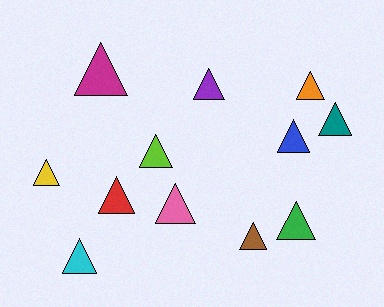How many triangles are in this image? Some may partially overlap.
There are 12 triangles.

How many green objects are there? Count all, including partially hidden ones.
There is 1 green object.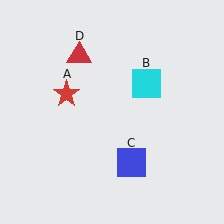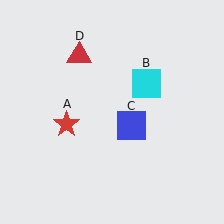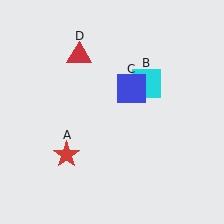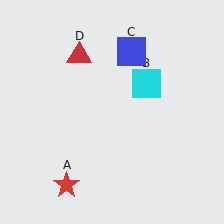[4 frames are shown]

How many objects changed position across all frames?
2 objects changed position: red star (object A), blue square (object C).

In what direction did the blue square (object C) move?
The blue square (object C) moved up.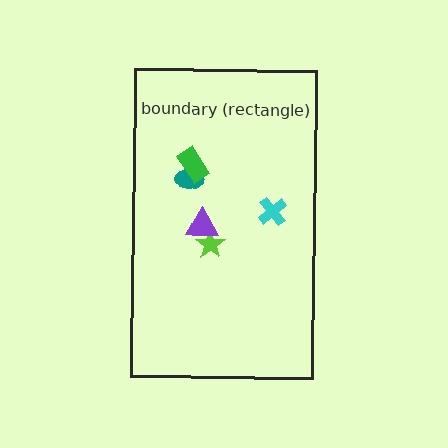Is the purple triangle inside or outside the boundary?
Inside.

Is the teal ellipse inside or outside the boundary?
Inside.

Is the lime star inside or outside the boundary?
Inside.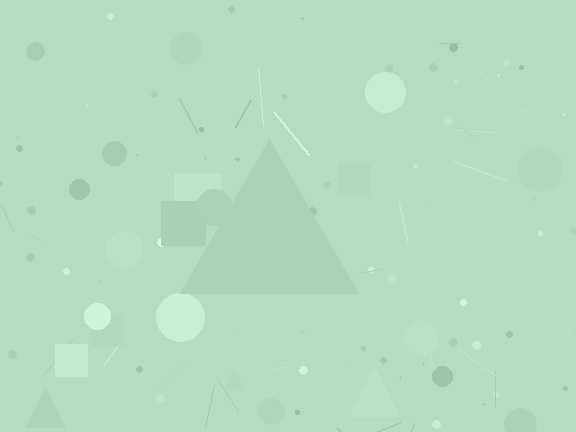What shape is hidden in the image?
A triangle is hidden in the image.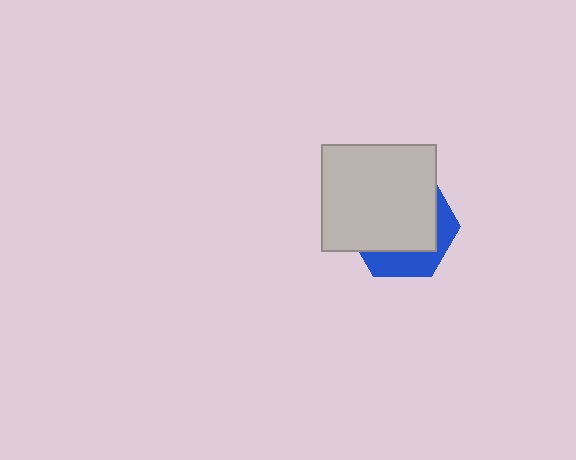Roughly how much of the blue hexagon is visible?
A small part of it is visible (roughly 31%).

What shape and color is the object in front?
The object in front is a light gray rectangle.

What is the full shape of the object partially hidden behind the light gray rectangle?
The partially hidden object is a blue hexagon.